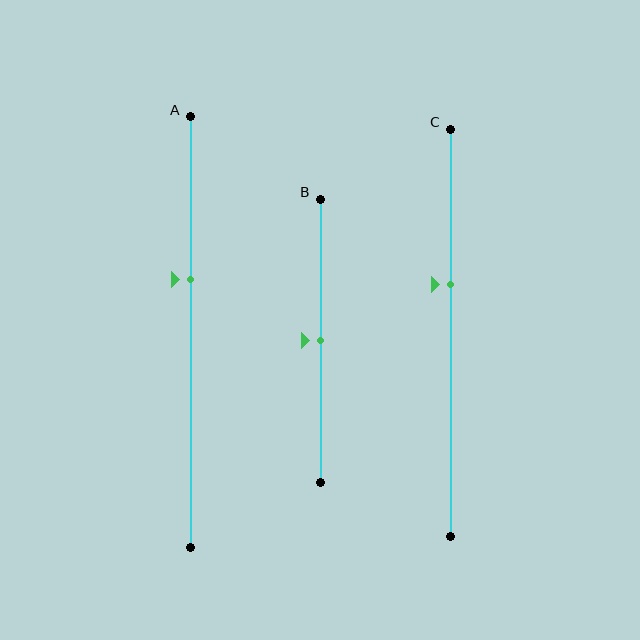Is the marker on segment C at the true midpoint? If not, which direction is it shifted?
No, the marker on segment C is shifted upward by about 12% of the segment length.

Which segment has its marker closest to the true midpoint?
Segment B has its marker closest to the true midpoint.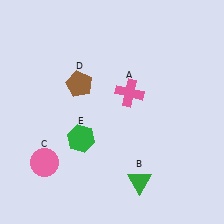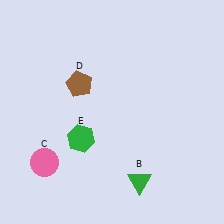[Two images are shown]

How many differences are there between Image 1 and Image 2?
There is 1 difference between the two images.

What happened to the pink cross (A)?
The pink cross (A) was removed in Image 2. It was in the top-right area of Image 1.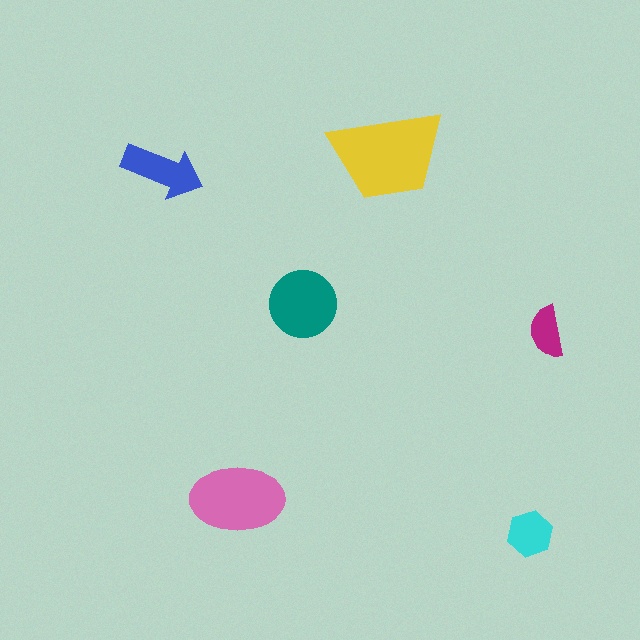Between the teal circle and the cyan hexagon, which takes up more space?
The teal circle.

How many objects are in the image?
There are 6 objects in the image.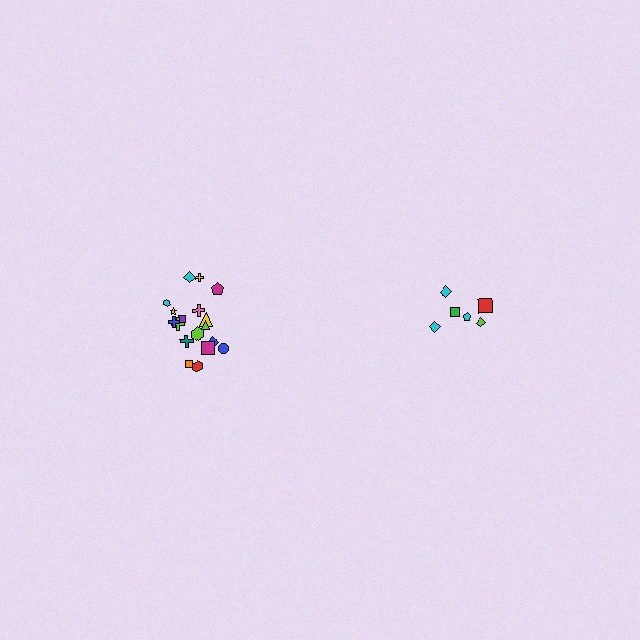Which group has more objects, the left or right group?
The left group.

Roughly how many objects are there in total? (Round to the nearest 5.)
Roughly 25 objects in total.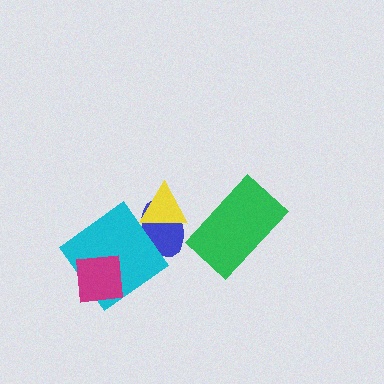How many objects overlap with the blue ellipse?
2 objects overlap with the blue ellipse.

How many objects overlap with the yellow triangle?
1 object overlaps with the yellow triangle.